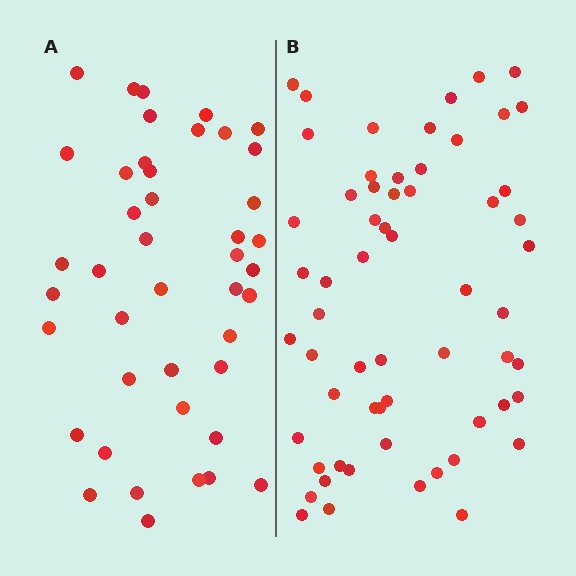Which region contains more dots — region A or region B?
Region B (the right region) has more dots.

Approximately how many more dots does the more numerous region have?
Region B has approximately 15 more dots than region A.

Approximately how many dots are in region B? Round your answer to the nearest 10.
About 60 dots.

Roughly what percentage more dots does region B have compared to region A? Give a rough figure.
About 40% more.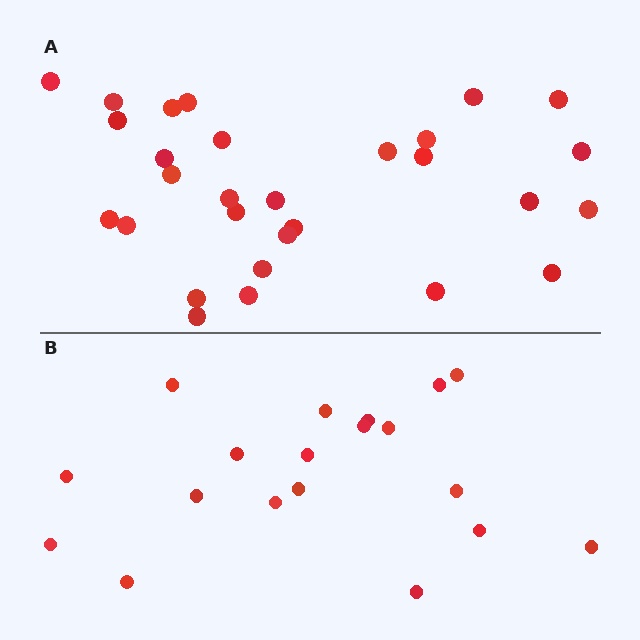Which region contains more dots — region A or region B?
Region A (the top region) has more dots.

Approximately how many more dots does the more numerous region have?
Region A has roughly 10 or so more dots than region B.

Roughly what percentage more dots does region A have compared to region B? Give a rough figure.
About 55% more.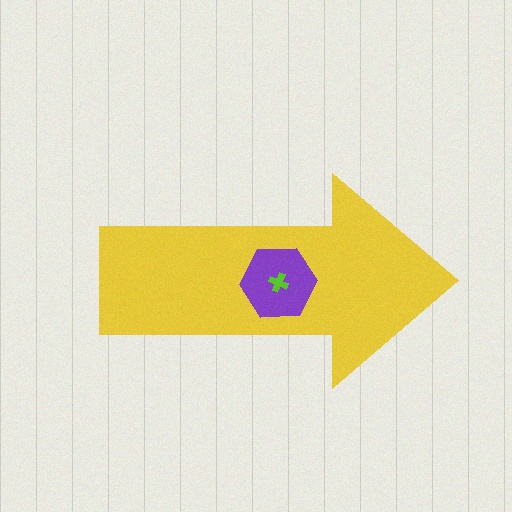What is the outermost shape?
The yellow arrow.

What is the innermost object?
The lime cross.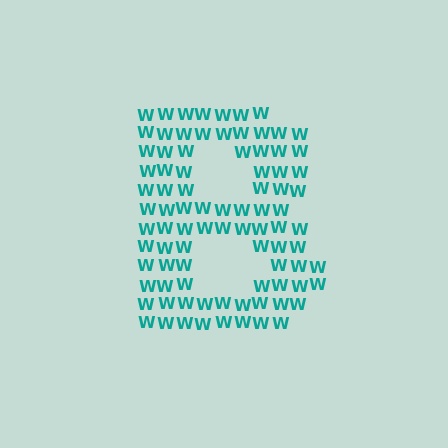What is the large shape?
The large shape is the letter B.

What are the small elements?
The small elements are letter W's.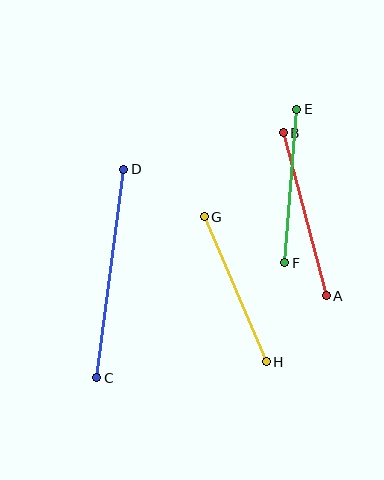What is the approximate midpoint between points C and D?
The midpoint is at approximately (110, 273) pixels.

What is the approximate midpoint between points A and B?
The midpoint is at approximately (305, 214) pixels.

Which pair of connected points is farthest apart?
Points C and D are farthest apart.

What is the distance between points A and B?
The distance is approximately 169 pixels.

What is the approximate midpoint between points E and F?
The midpoint is at approximately (291, 186) pixels.